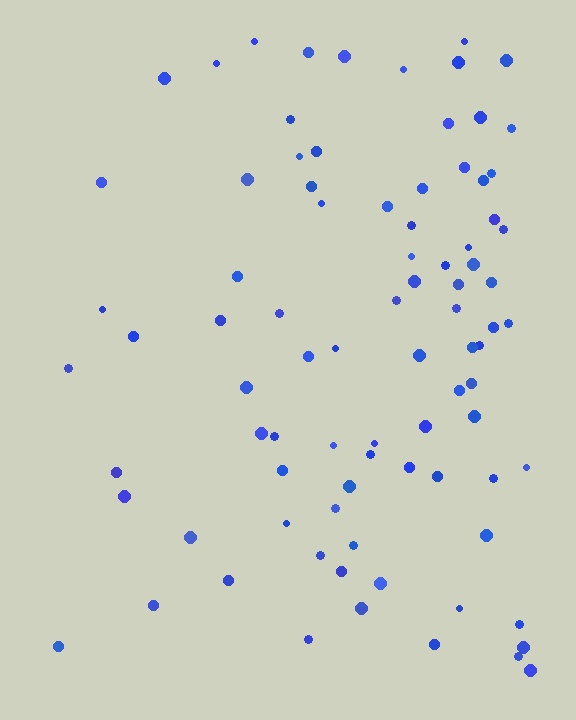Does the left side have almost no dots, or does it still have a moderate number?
Still a moderate number, just noticeably fewer than the right.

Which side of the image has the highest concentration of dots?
The right.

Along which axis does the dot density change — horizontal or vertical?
Horizontal.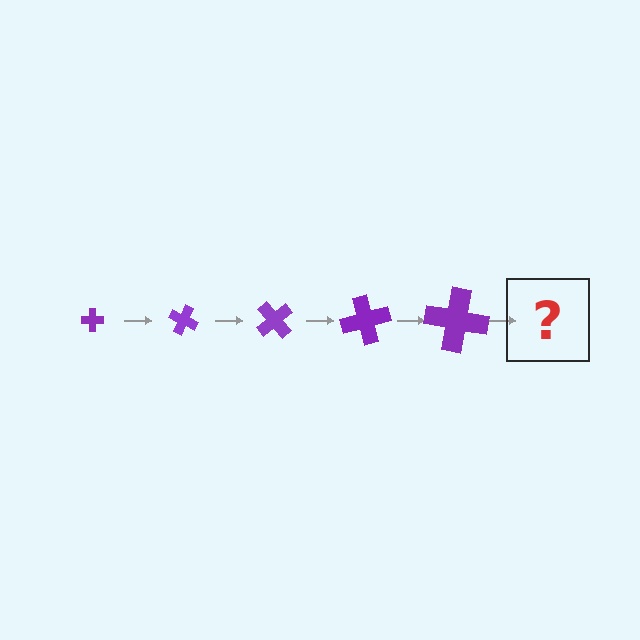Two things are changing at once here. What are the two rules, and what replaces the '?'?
The two rules are that the cross grows larger each step and it rotates 25 degrees each step. The '?' should be a cross, larger than the previous one and rotated 125 degrees from the start.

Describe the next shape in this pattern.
It should be a cross, larger than the previous one and rotated 125 degrees from the start.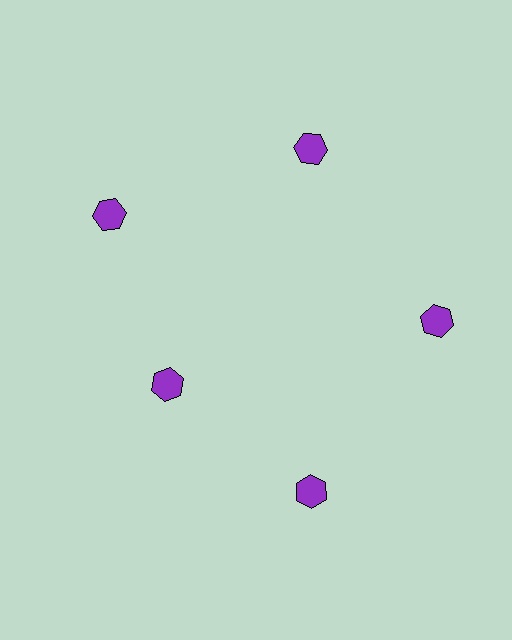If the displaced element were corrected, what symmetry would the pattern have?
It would have 5-fold rotational symmetry — the pattern would map onto itself every 72 degrees.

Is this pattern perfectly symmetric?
No. The 5 purple hexagons are arranged in a ring, but one element near the 8 o'clock position is pulled inward toward the center, breaking the 5-fold rotational symmetry.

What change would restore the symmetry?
The symmetry would be restored by moving it outward, back onto the ring so that all 5 hexagons sit at equal angles and equal distance from the center.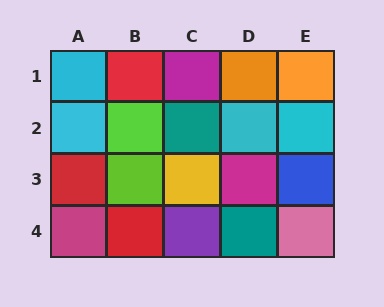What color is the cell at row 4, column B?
Red.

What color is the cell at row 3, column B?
Lime.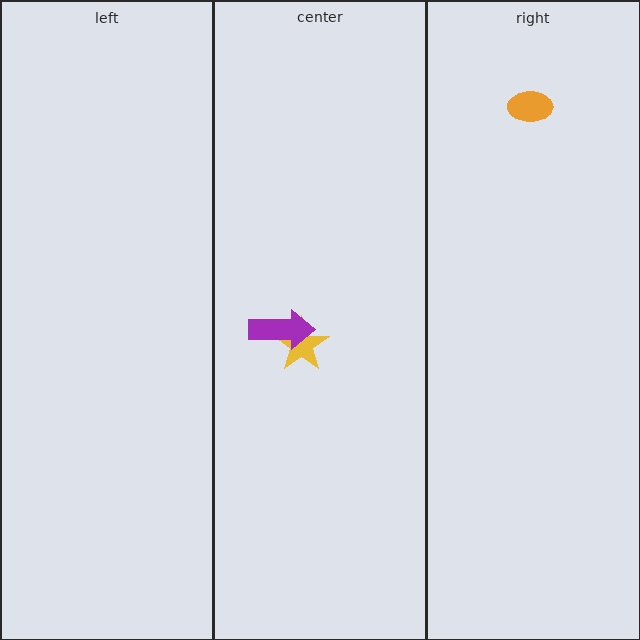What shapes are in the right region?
The orange ellipse.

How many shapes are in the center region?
2.